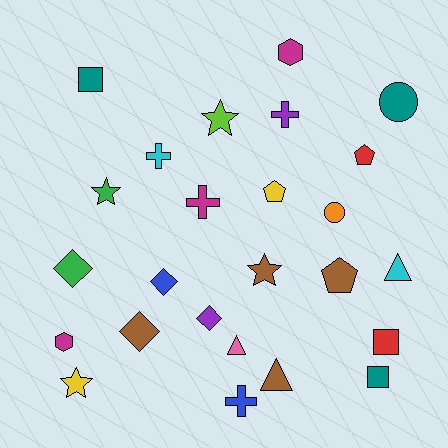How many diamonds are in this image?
There are 4 diamonds.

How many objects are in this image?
There are 25 objects.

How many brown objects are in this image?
There are 4 brown objects.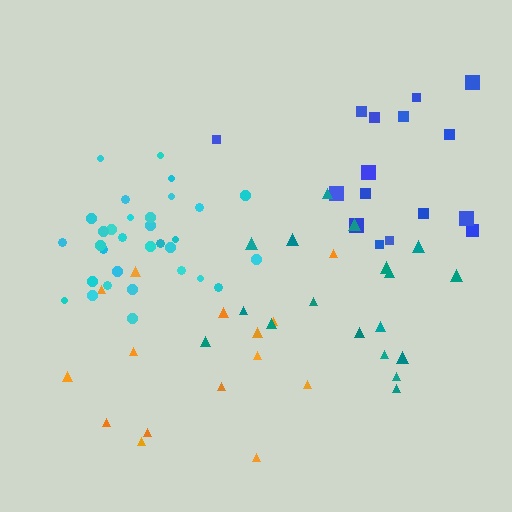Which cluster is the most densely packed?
Cyan.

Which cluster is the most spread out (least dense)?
Orange.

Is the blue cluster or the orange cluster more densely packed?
Blue.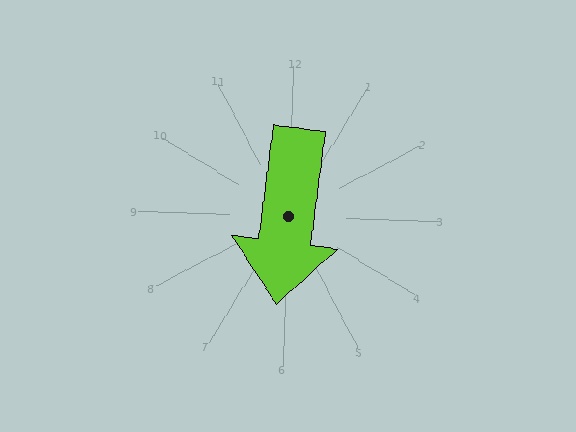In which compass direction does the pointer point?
South.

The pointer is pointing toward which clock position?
Roughly 6 o'clock.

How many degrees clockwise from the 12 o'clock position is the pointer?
Approximately 186 degrees.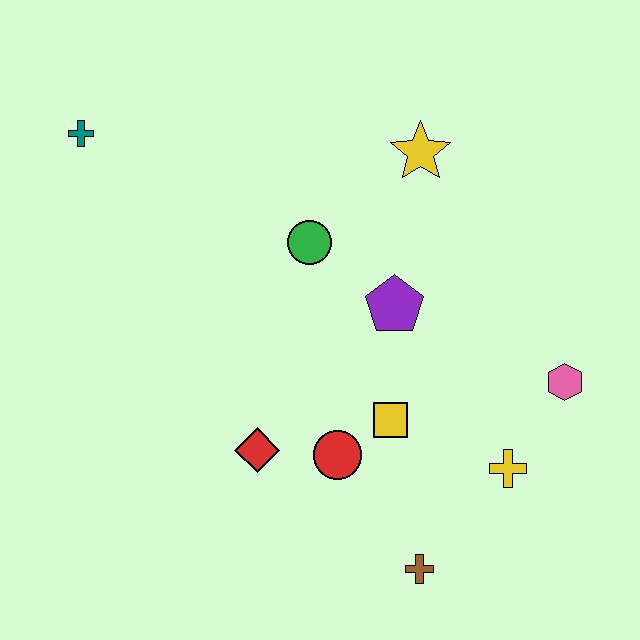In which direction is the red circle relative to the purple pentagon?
The red circle is below the purple pentagon.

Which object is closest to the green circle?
The purple pentagon is closest to the green circle.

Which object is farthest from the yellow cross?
The teal cross is farthest from the yellow cross.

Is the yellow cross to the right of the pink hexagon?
No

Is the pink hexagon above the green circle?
No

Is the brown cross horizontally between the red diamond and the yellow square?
No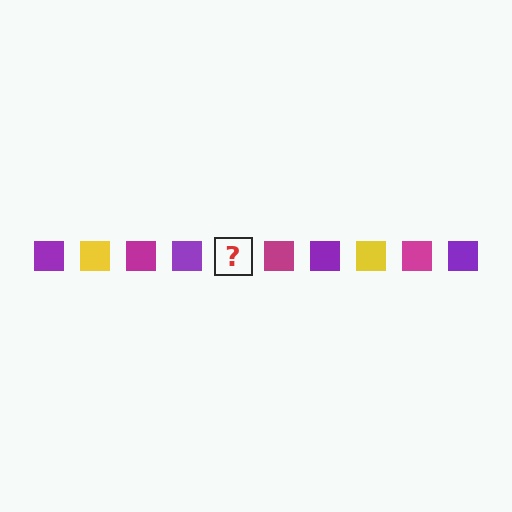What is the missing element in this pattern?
The missing element is a yellow square.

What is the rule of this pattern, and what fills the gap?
The rule is that the pattern cycles through purple, yellow, magenta squares. The gap should be filled with a yellow square.